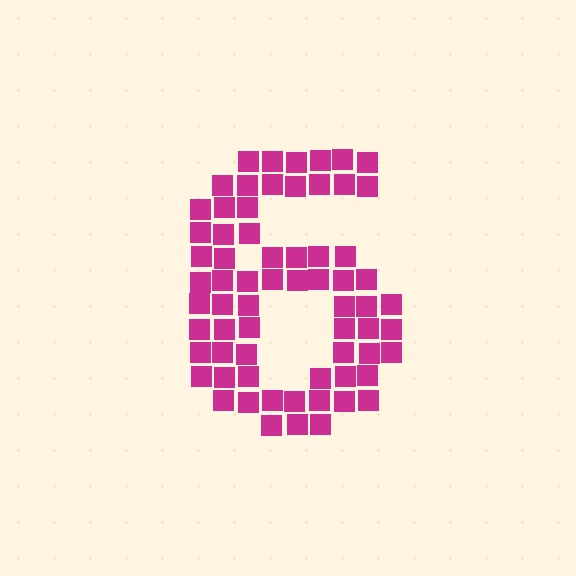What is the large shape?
The large shape is the digit 6.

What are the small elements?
The small elements are squares.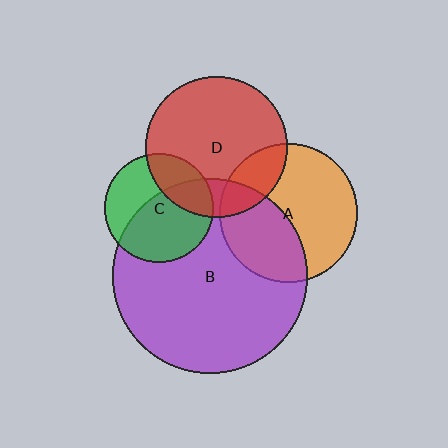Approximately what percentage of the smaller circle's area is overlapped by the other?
Approximately 40%.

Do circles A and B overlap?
Yes.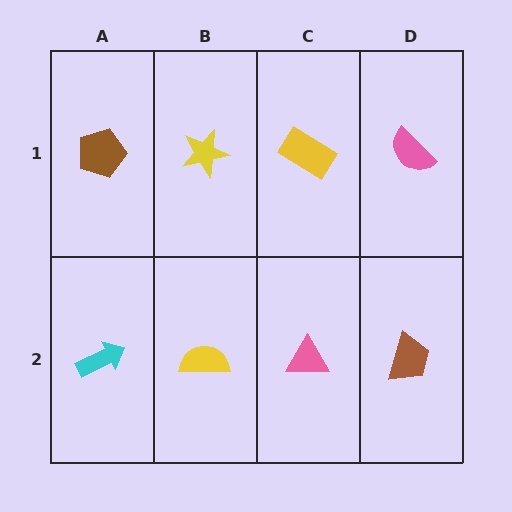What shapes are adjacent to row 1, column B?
A yellow semicircle (row 2, column B), a brown pentagon (row 1, column A), a yellow rectangle (row 1, column C).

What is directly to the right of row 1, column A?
A yellow star.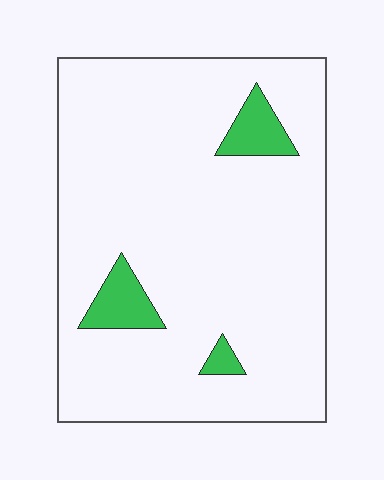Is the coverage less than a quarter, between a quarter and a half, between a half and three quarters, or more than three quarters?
Less than a quarter.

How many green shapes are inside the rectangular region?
3.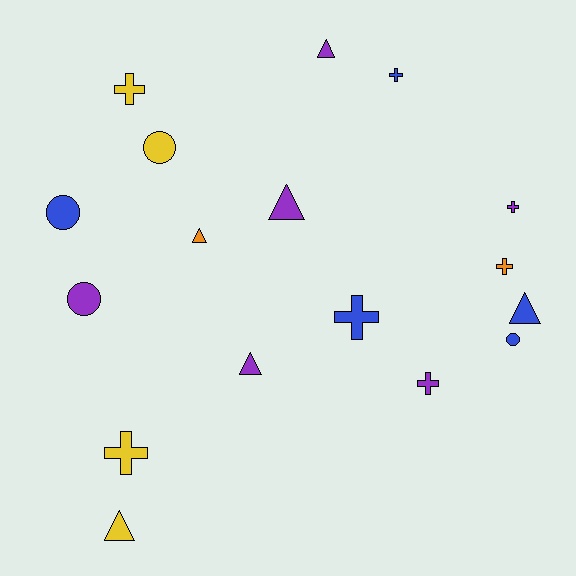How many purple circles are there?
There is 1 purple circle.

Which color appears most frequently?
Purple, with 6 objects.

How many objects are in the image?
There are 17 objects.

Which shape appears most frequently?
Cross, with 7 objects.